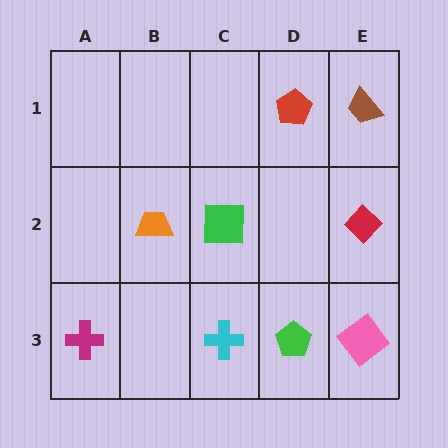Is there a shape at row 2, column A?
No, that cell is empty.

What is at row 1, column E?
A brown trapezoid.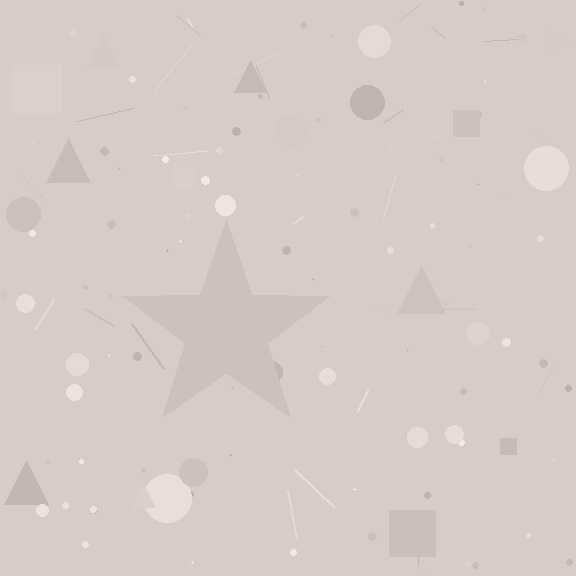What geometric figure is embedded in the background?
A star is embedded in the background.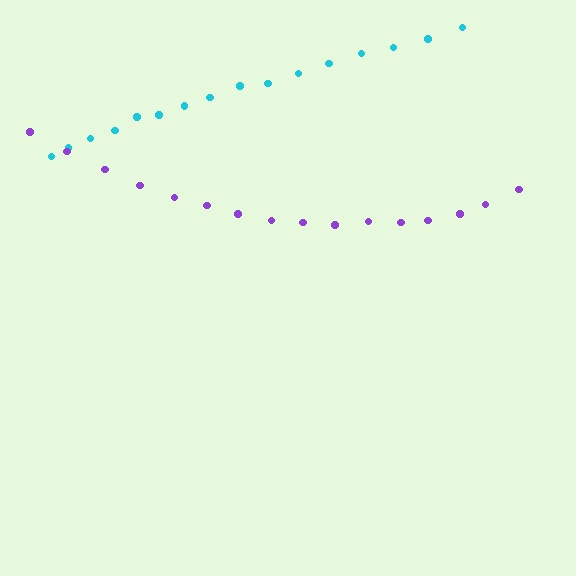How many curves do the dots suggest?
There are 2 distinct paths.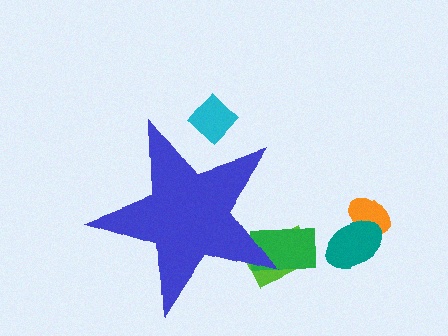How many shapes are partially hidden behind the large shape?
3 shapes are partially hidden.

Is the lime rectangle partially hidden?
Yes, the lime rectangle is partially hidden behind the blue star.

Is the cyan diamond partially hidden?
Yes, the cyan diamond is partially hidden behind the blue star.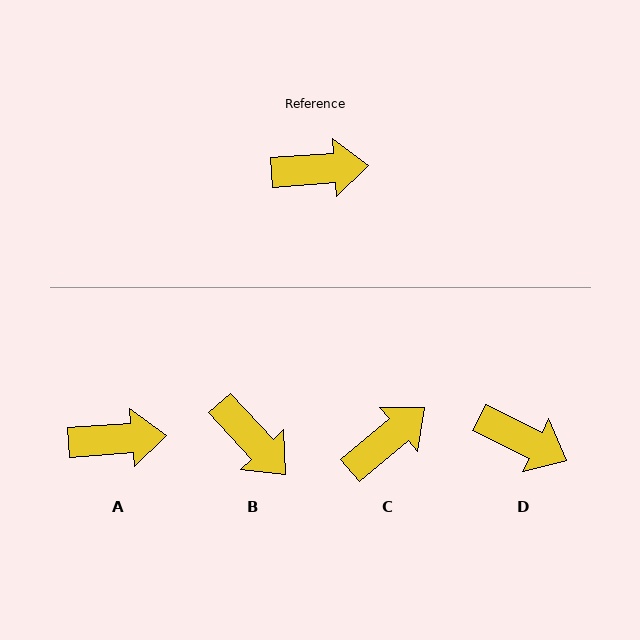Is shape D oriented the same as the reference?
No, it is off by about 30 degrees.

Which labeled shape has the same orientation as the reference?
A.